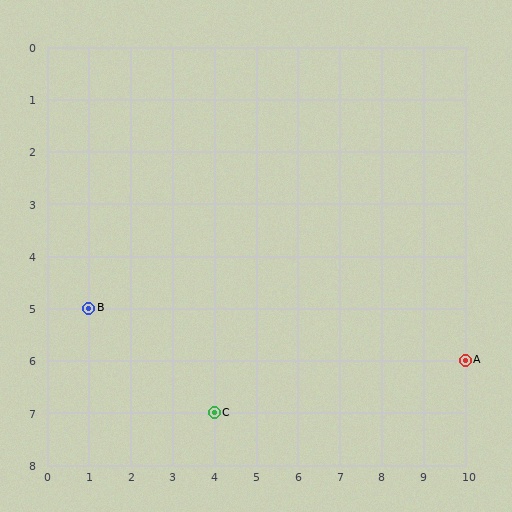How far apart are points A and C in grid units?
Points A and C are 6 columns and 1 row apart (about 6.1 grid units diagonally).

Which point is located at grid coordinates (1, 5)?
Point B is at (1, 5).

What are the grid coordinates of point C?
Point C is at grid coordinates (4, 7).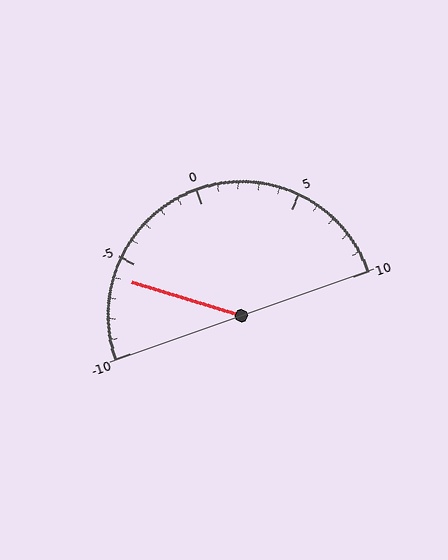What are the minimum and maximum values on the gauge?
The gauge ranges from -10 to 10.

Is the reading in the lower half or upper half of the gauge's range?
The reading is in the lower half of the range (-10 to 10).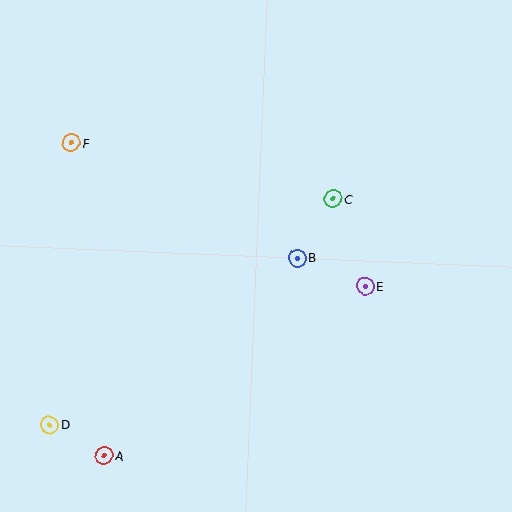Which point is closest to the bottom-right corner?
Point E is closest to the bottom-right corner.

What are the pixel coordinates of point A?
Point A is at (104, 456).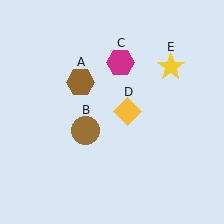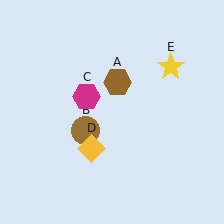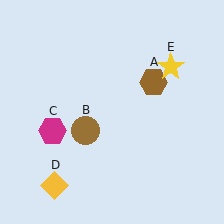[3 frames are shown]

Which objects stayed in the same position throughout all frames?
Brown circle (object B) and yellow star (object E) remained stationary.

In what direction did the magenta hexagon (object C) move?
The magenta hexagon (object C) moved down and to the left.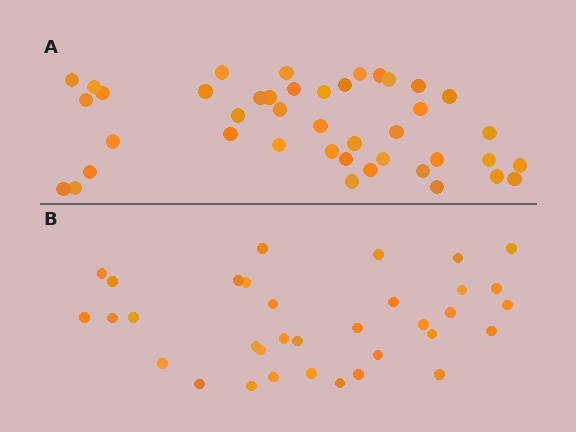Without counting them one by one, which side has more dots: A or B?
Region A (the top region) has more dots.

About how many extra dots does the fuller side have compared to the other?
Region A has roughly 8 or so more dots than region B.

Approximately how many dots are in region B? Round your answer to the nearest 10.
About 30 dots. (The exact count is 34, which rounds to 30.)